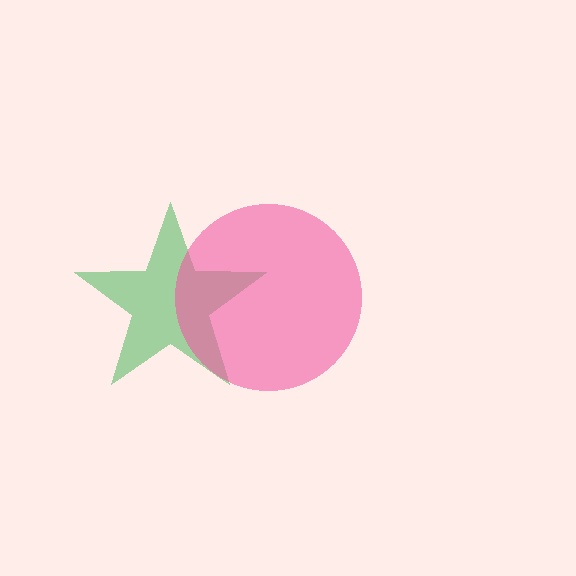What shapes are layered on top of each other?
The layered shapes are: a green star, a pink circle.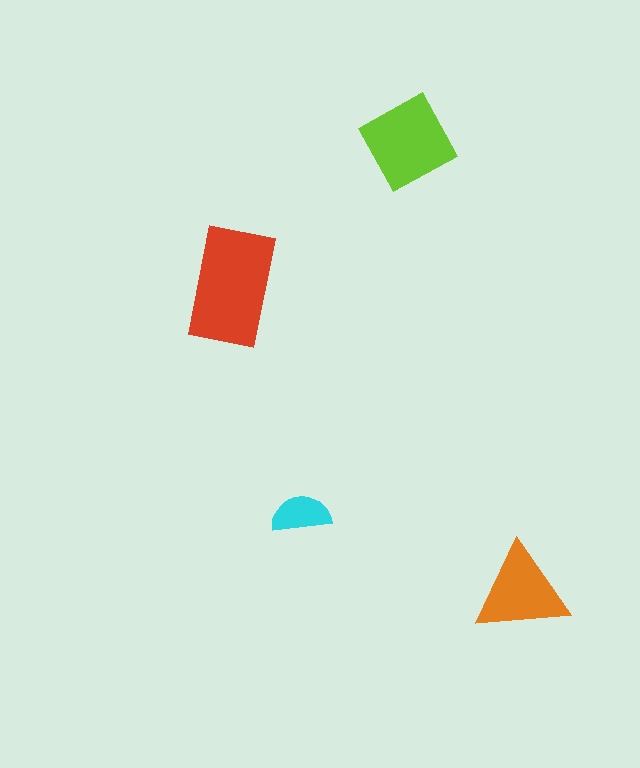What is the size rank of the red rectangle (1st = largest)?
1st.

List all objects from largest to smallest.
The red rectangle, the lime diamond, the orange triangle, the cyan semicircle.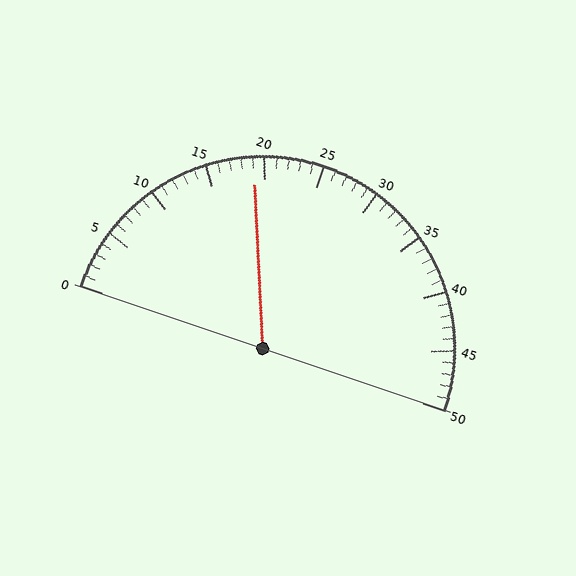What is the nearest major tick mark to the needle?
The nearest major tick mark is 20.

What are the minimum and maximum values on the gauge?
The gauge ranges from 0 to 50.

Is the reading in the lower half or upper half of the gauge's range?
The reading is in the lower half of the range (0 to 50).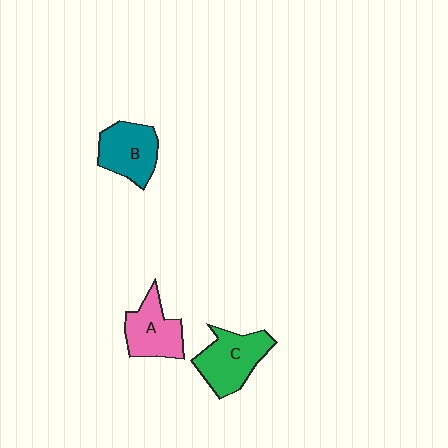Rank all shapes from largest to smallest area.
From largest to smallest: C (green), B (teal), A (pink).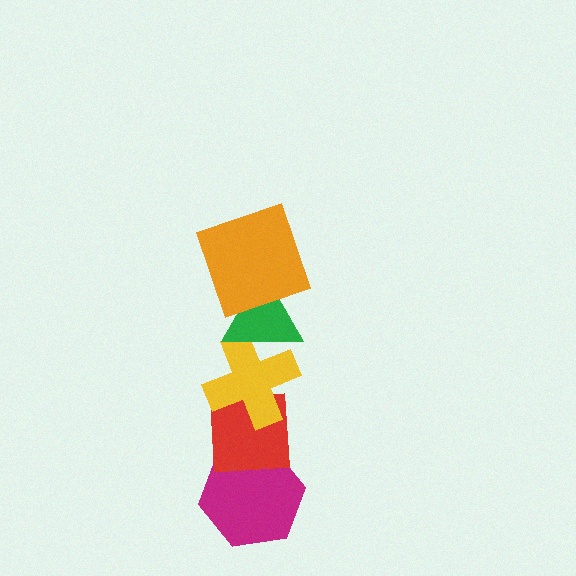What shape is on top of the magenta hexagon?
The red square is on top of the magenta hexagon.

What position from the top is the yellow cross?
The yellow cross is 3rd from the top.